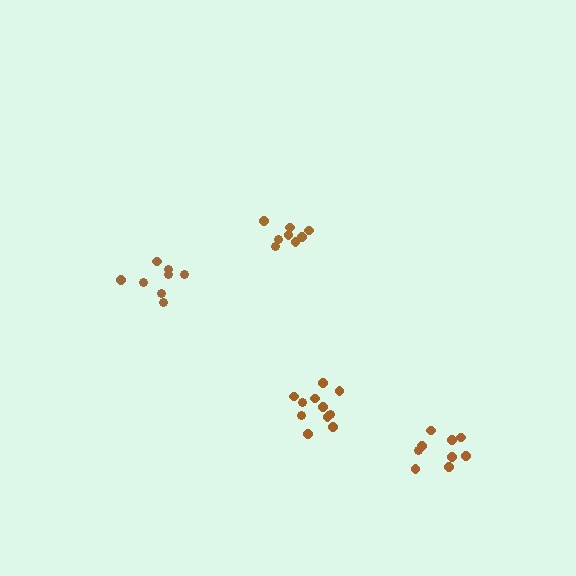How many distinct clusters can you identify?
There are 4 distinct clusters.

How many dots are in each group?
Group 1: 8 dots, Group 2: 9 dots, Group 3: 11 dots, Group 4: 8 dots (36 total).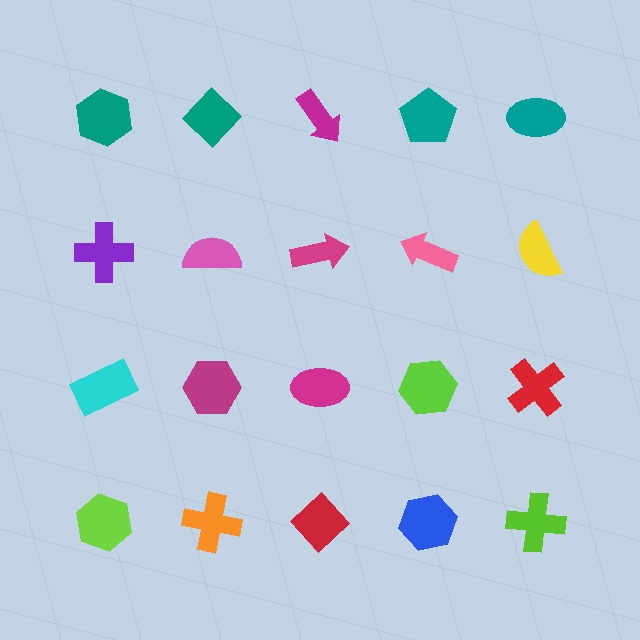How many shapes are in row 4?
5 shapes.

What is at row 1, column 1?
A teal hexagon.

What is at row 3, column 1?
A cyan rectangle.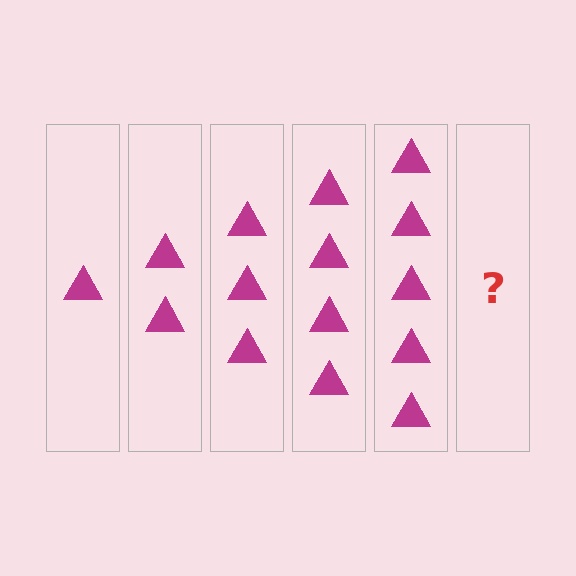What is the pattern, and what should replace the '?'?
The pattern is that each step adds one more triangle. The '?' should be 6 triangles.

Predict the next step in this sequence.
The next step is 6 triangles.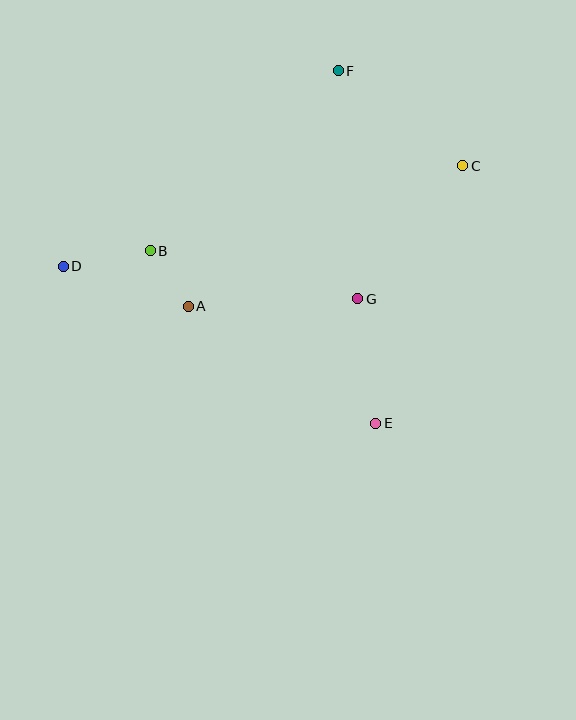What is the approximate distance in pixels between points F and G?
The distance between F and G is approximately 229 pixels.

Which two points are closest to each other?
Points A and B are closest to each other.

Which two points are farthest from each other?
Points C and D are farthest from each other.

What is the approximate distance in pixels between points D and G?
The distance between D and G is approximately 296 pixels.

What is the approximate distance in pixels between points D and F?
The distance between D and F is approximately 338 pixels.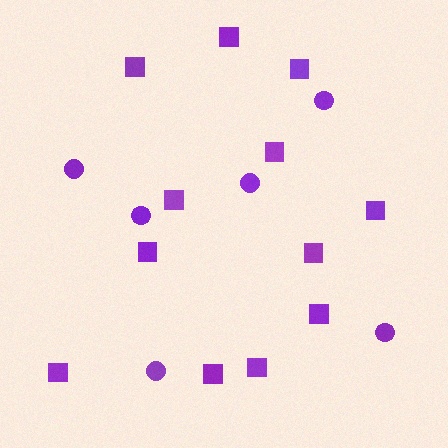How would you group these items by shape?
There are 2 groups: one group of circles (6) and one group of squares (12).